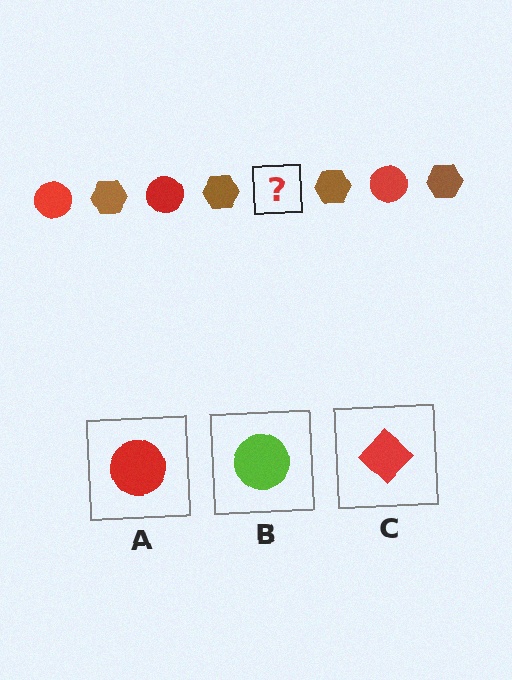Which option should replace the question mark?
Option A.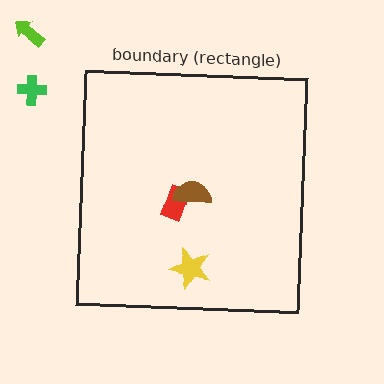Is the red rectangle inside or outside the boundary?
Inside.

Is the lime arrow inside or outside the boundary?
Outside.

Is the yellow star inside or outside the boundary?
Inside.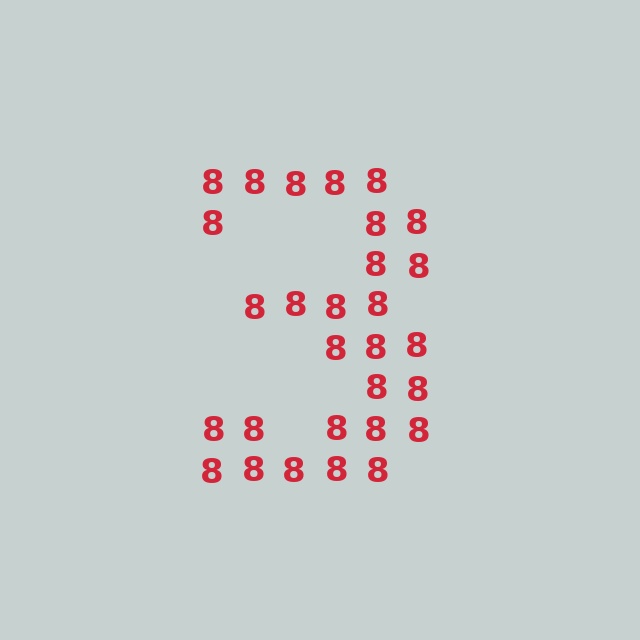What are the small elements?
The small elements are digit 8's.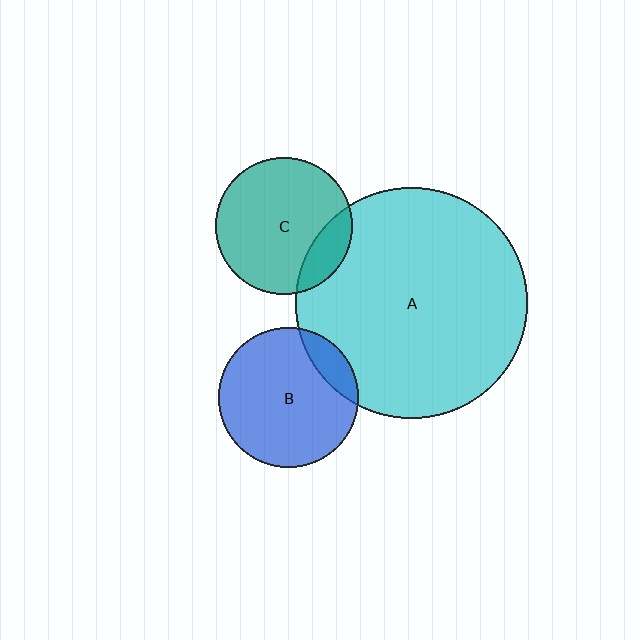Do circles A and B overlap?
Yes.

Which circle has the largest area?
Circle A (cyan).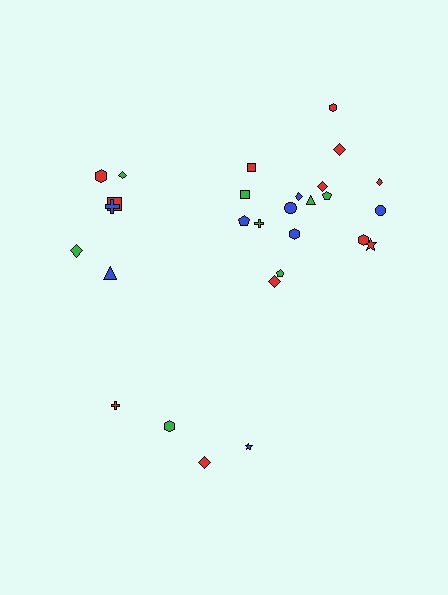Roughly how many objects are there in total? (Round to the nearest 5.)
Roughly 30 objects in total.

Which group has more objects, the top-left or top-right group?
The top-right group.